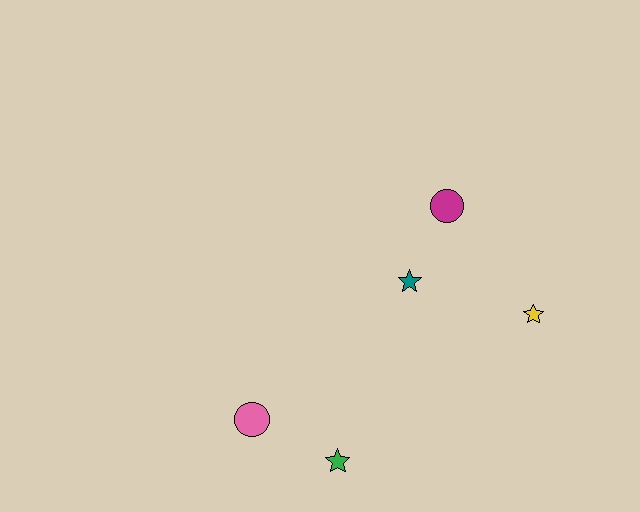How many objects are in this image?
There are 5 objects.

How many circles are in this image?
There are 2 circles.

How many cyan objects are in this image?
There are no cyan objects.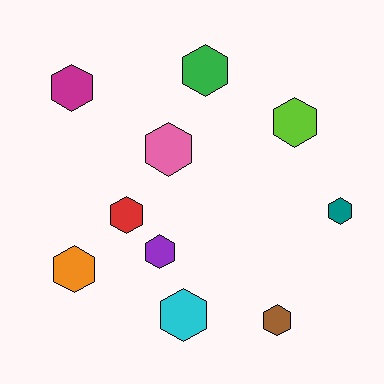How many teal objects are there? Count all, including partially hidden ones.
There is 1 teal object.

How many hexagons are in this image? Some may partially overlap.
There are 10 hexagons.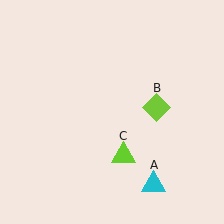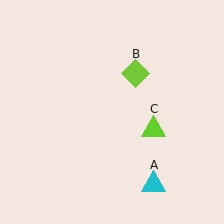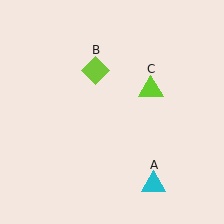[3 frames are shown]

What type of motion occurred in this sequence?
The lime diamond (object B), lime triangle (object C) rotated counterclockwise around the center of the scene.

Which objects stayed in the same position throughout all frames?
Cyan triangle (object A) remained stationary.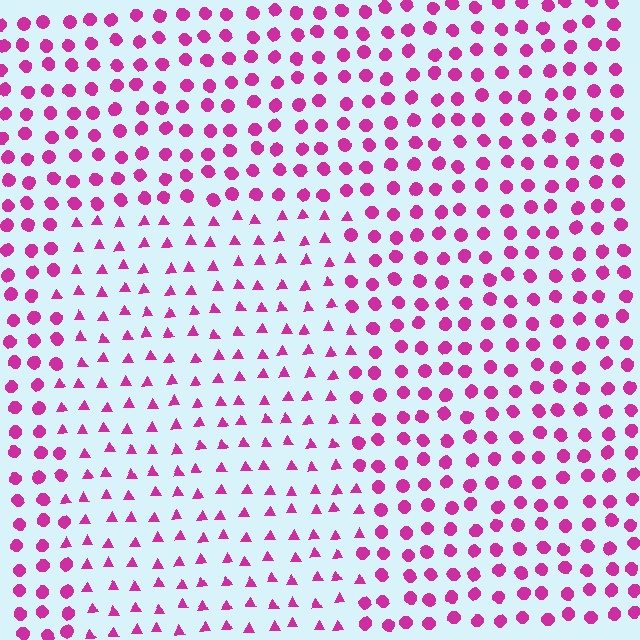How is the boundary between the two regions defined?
The boundary is defined by a change in element shape: triangles inside vs. circles outside. All elements share the same color and spacing.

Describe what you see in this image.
The image is filled with small magenta elements arranged in a uniform grid. A rectangle-shaped region contains triangles, while the surrounding area contains circles. The boundary is defined purely by the change in element shape.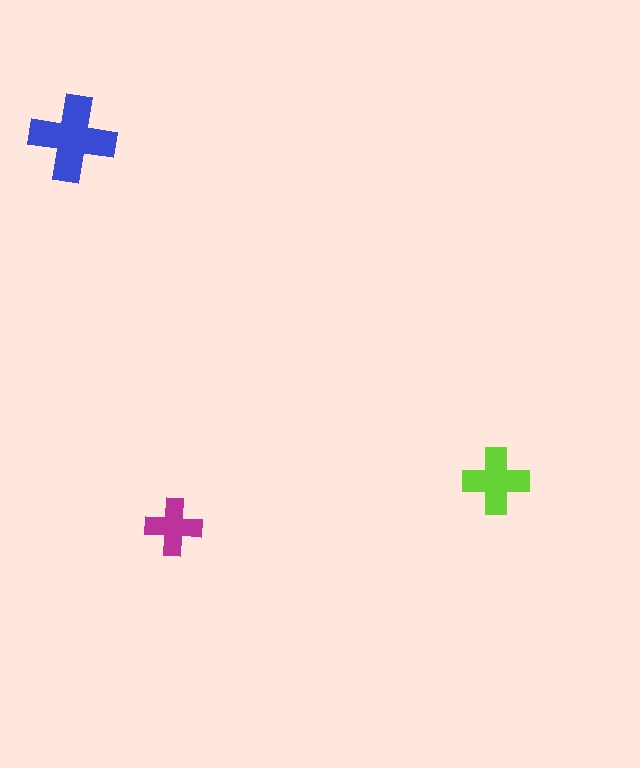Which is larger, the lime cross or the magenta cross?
The lime one.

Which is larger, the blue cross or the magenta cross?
The blue one.